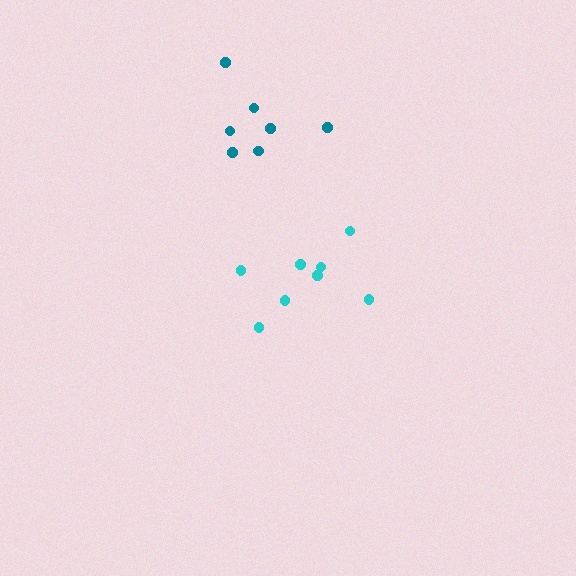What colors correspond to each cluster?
The clusters are colored: cyan, teal.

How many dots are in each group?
Group 1: 8 dots, Group 2: 7 dots (15 total).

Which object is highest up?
The teal cluster is topmost.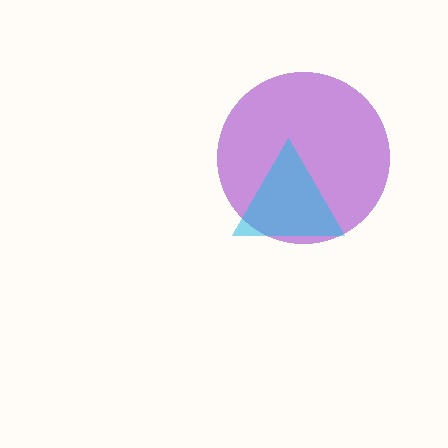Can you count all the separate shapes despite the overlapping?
Yes, there are 2 separate shapes.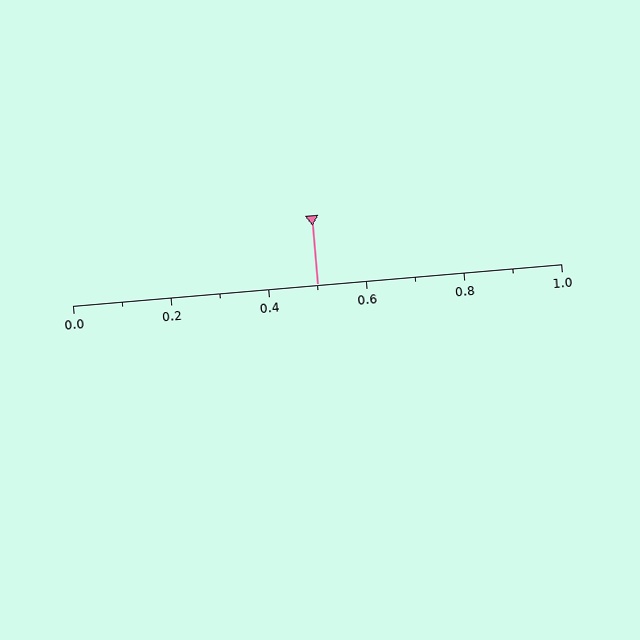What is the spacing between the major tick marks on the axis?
The major ticks are spaced 0.2 apart.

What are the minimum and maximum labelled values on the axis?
The axis runs from 0.0 to 1.0.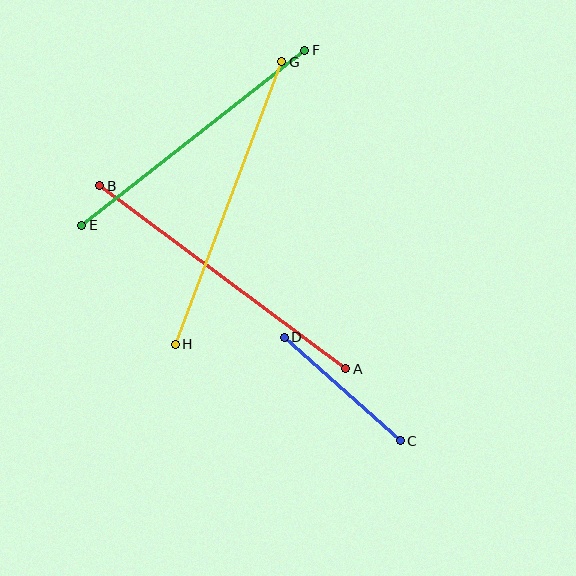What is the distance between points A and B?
The distance is approximately 306 pixels.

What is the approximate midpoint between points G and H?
The midpoint is at approximately (228, 203) pixels.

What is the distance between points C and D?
The distance is approximately 155 pixels.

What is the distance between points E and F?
The distance is approximately 283 pixels.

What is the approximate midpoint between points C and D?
The midpoint is at approximately (342, 389) pixels.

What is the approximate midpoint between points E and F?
The midpoint is at approximately (193, 138) pixels.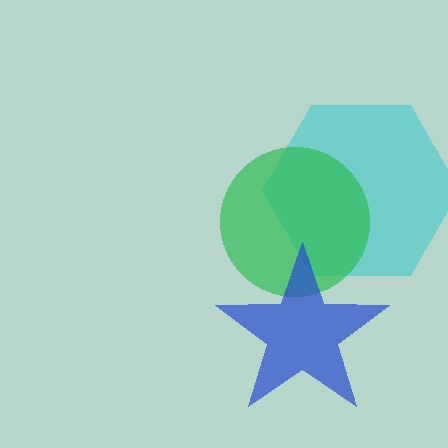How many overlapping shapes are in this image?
There are 3 overlapping shapes in the image.